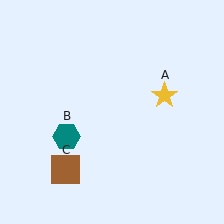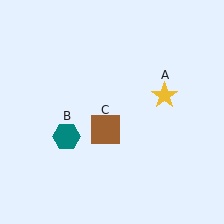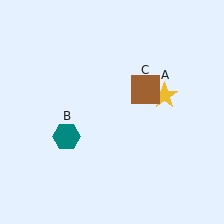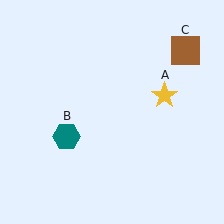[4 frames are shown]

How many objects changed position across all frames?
1 object changed position: brown square (object C).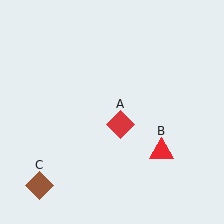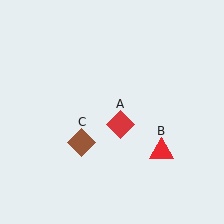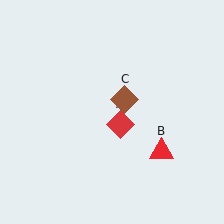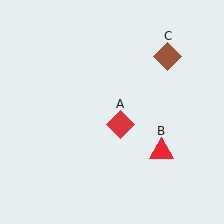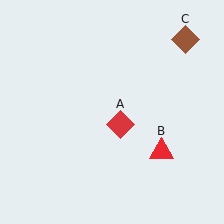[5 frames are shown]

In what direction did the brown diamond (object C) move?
The brown diamond (object C) moved up and to the right.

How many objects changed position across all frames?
1 object changed position: brown diamond (object C).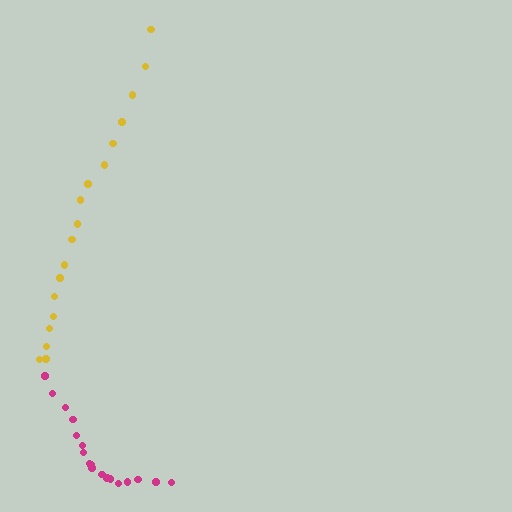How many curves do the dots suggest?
There are 2 distinct paths.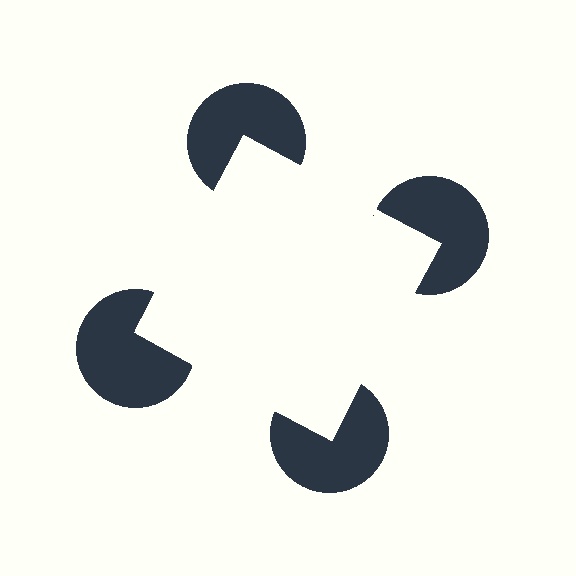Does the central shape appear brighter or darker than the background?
It typically appears slightly brighter than the background, even though no actual brightness change is drawn.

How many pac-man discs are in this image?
There are 4 — one at each vertex of the illusory square.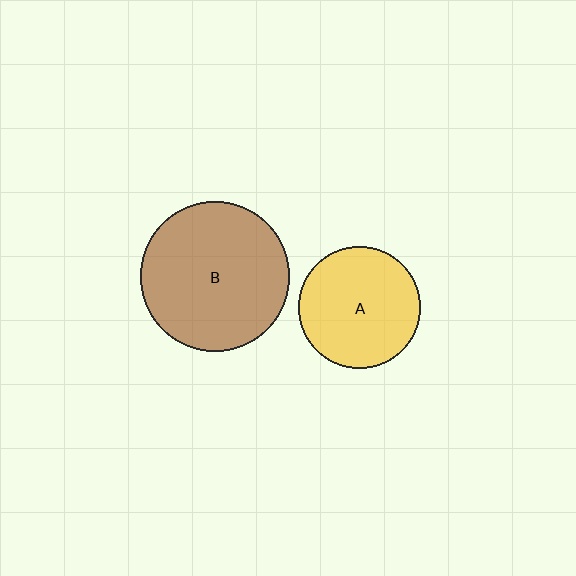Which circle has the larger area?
Circle B (brown).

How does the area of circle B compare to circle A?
Approximately 1.5 times.